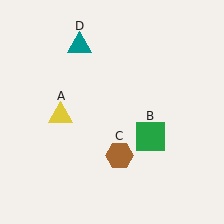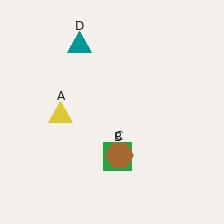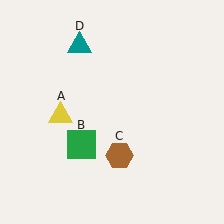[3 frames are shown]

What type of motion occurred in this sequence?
The green square (object B) rotated clockwise around the center of the scene.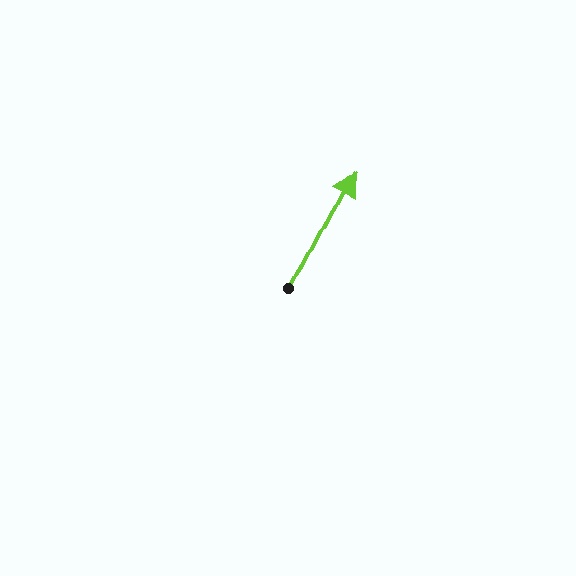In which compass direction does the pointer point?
Northeast.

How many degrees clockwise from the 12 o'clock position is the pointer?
Approximately 28 degrees.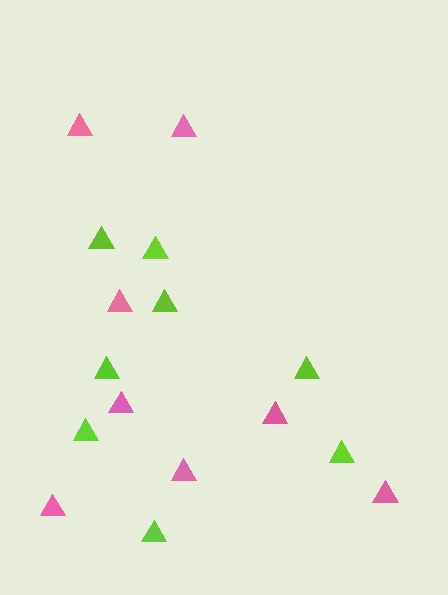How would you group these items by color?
There are 2 groups: one group of lime triangles (8) and one group of pink triangles (8).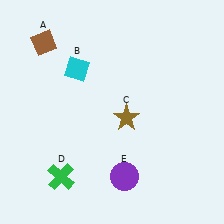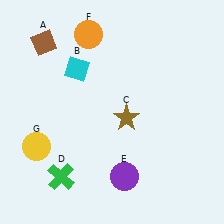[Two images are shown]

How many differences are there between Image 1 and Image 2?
There are 2 differences between the two images.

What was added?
An orange circle (F), a yellow circle (G) were added in Image 2.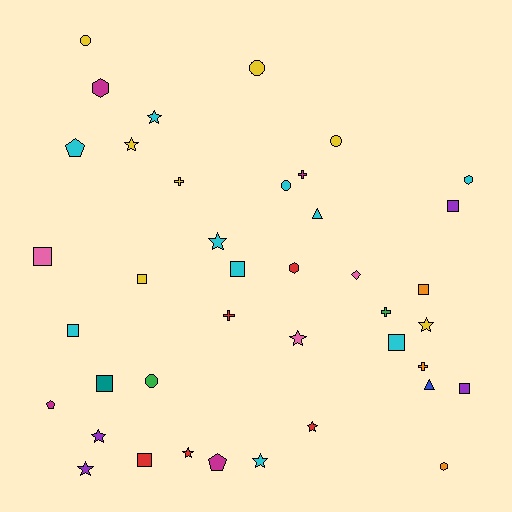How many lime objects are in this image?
There are no lime objects.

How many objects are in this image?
There are 40 objects.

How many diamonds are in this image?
There is 1 diamond.